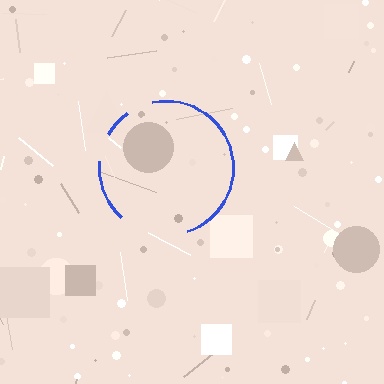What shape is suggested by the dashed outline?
The dashed outline suggests a circle.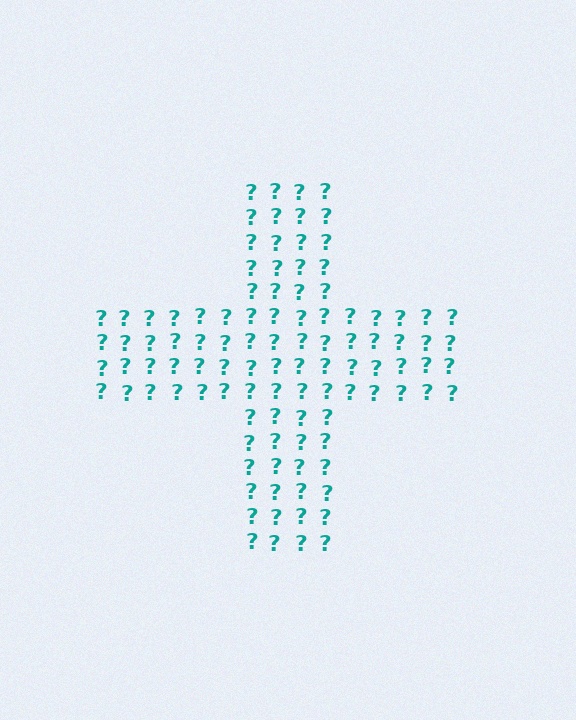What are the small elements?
The small elements are question marks.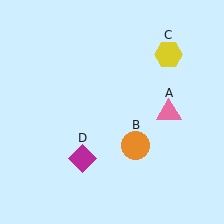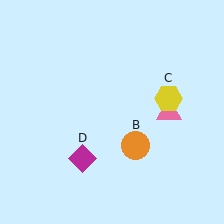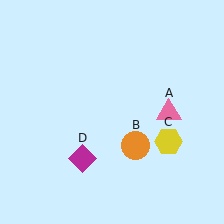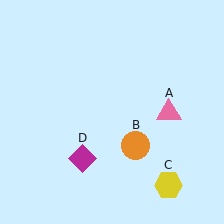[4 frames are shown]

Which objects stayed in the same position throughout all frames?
Pink triangle (object A) and orange circle (object B) and magenta diamond (object D) remained stationary.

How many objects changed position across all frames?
1 object changed position: yellow hexagon (object C).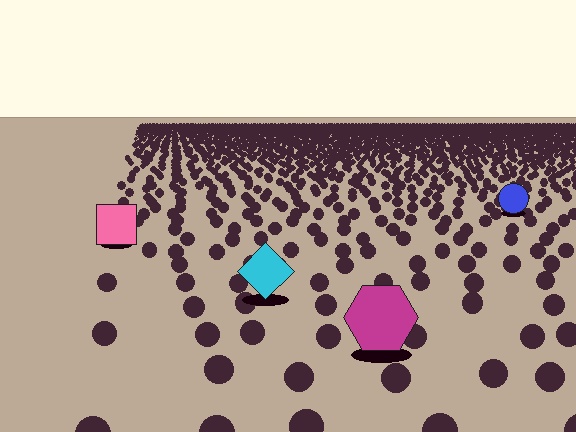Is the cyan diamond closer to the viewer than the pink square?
Yes. The cyan diamond is closer — you can tell from the texture gradient: the ground texture is coarser near it.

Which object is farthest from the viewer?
The blue circle is farthest from the viewer. It appears smaller and the ground texture around it is denser.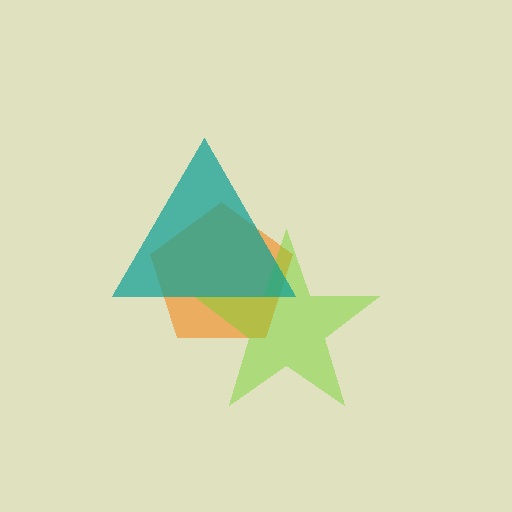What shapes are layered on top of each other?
The layered shapes are: an orange pentagon, a lime star, a teal triangle.